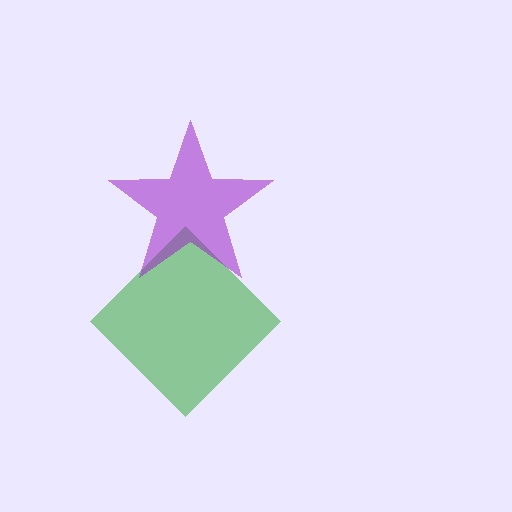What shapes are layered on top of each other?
The layered shapes are: a green diamond, a purple star.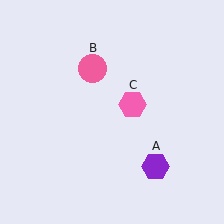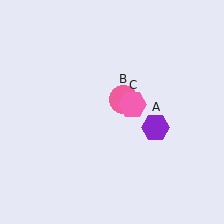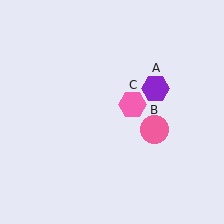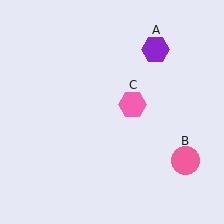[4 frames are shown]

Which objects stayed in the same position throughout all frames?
Pink hexagon (object C) remained stationary.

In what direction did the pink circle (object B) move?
The pink circle (object B) moved down and to the right.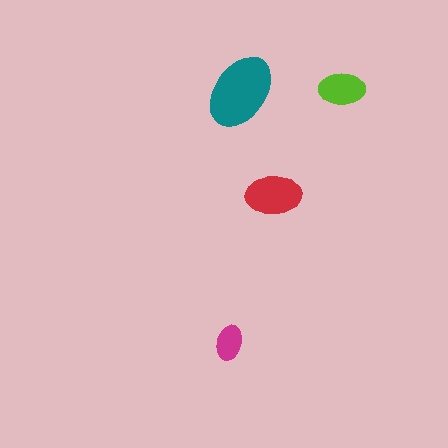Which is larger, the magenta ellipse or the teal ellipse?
The teal one.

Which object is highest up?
The lime ellipse is topmost.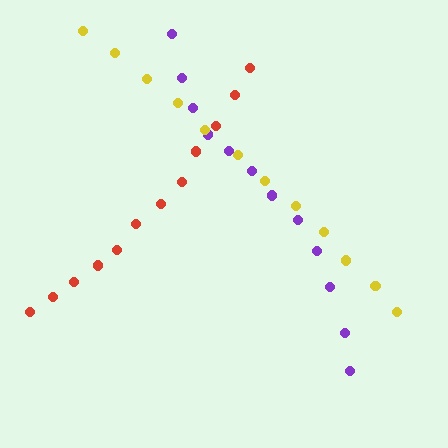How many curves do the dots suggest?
There are 3 distinct paths.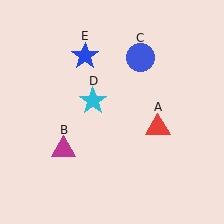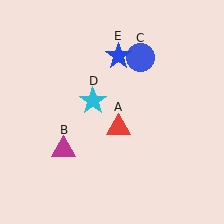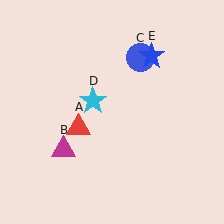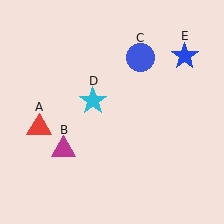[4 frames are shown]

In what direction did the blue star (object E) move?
The blue star (object E) moved right.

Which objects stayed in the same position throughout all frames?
Magenta triangle (object B) and blue circle (object C) and cyan star (object D) remained stationary.